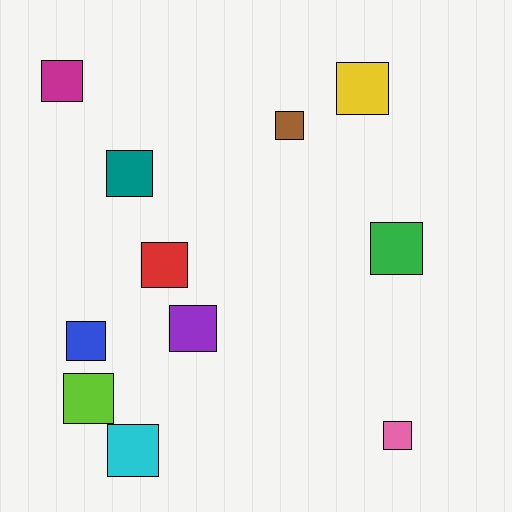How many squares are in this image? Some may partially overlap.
There are 11 squares.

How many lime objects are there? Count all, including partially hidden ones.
There is 1 lime object.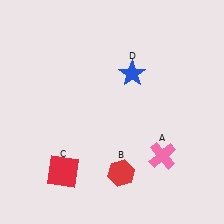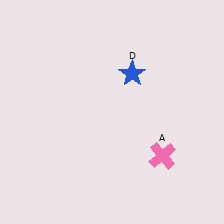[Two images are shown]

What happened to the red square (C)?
The red square (C) was removed in Image 2. It was in the bottom-left area of Image 1.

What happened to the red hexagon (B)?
The red hexagon (B) was removed in Image 2. It was in the bottom-right area of Image 1.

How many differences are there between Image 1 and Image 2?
There are 2 differences between the two images.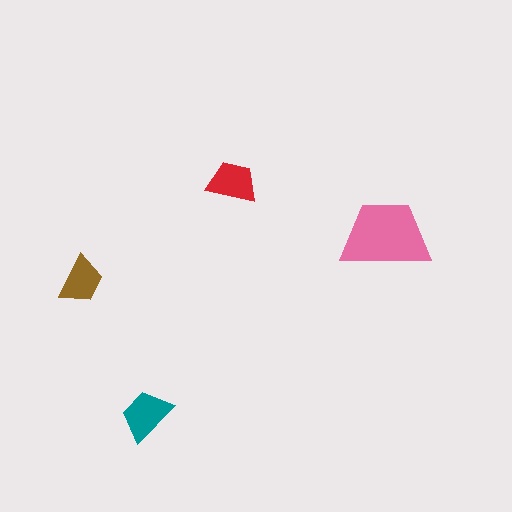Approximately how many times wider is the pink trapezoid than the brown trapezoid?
About 2 times wider.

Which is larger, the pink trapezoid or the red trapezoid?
The pink one.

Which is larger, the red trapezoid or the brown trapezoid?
The red one.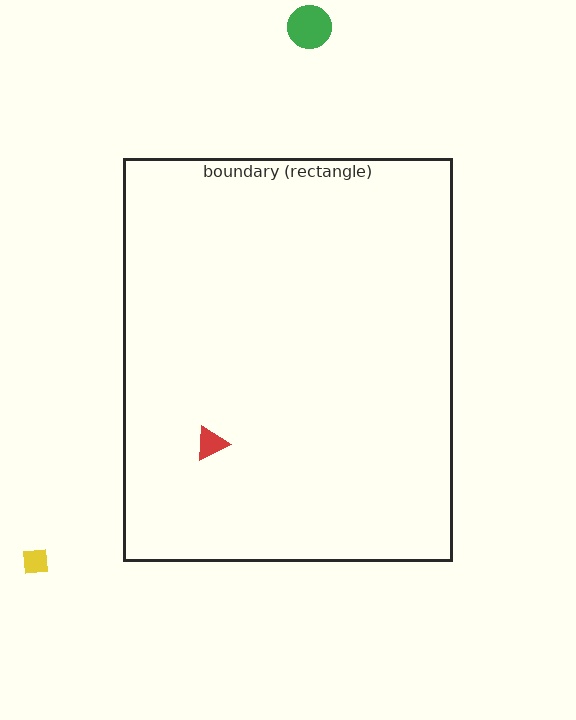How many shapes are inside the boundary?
1 inside, 2 outside.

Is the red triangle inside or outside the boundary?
Inside.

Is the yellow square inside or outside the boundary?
Outside.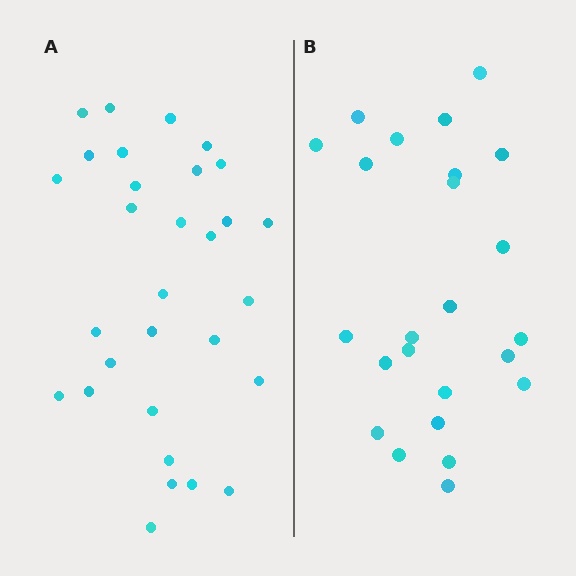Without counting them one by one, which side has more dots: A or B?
Region A (the left region) has more dots.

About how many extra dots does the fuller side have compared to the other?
Region A has about 6 more dots than region B.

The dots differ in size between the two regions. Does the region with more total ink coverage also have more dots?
No. Region B has more total ink coverage because its dots are larger, but region A actually contains more individual dots. Total area can be misleading — the number of items is what matters here.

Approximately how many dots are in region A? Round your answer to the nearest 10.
About 30 dots.